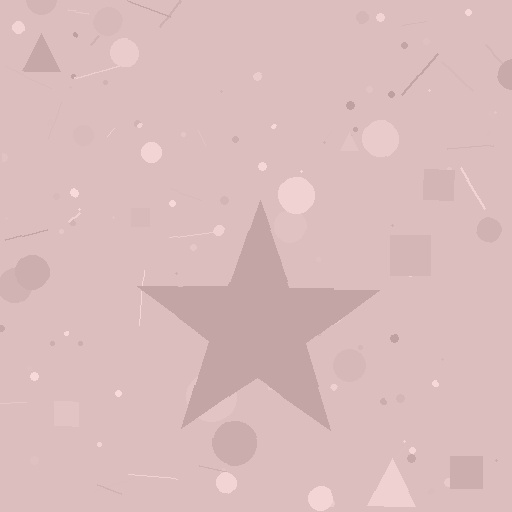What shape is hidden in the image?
A star is hidden in the image.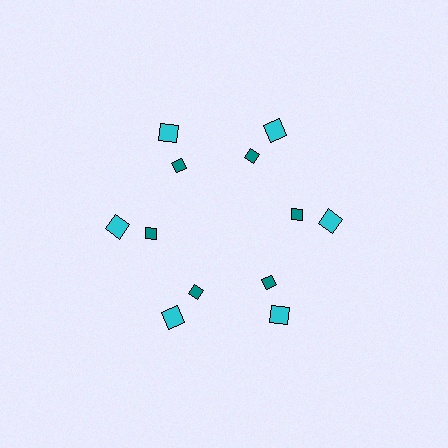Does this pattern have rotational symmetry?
Yes, this pattern has 6-fold rotational symmetry. It looks the same after rotating 60 degrees around the center.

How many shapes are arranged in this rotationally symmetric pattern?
There are 12 shapes, arranged in 6 groups of 2.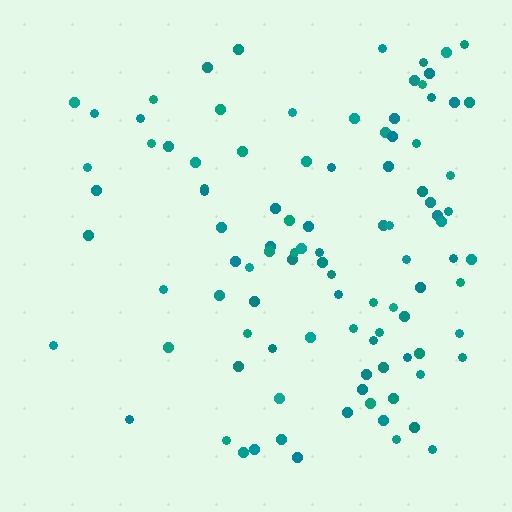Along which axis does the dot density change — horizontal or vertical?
Horizontal.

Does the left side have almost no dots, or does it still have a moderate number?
Still a moderate number, just noticeably fewer than the right.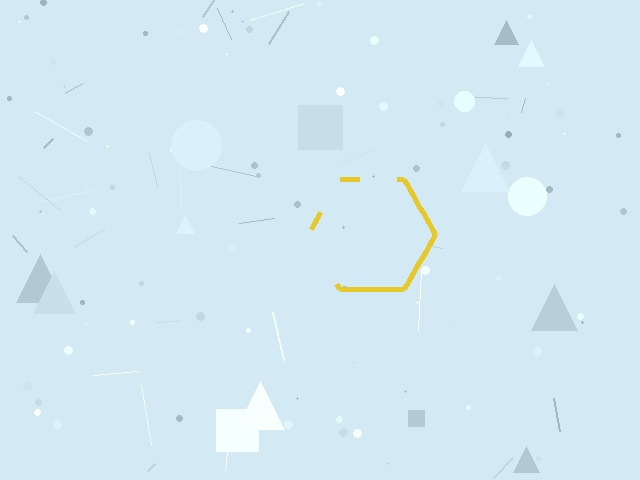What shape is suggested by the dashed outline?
The dashed outline suggests a hexagon.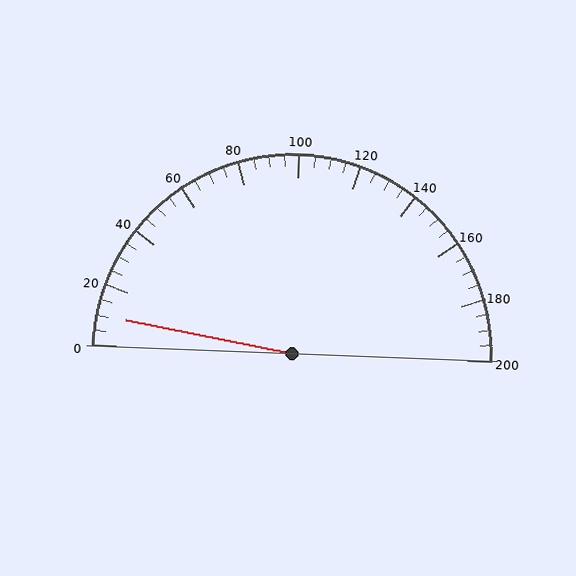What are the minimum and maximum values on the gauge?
The gauge ranges from 0 to 200.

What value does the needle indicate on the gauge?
The needle indicates approximately 10.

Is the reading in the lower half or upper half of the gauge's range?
The reading is in the lower half of the range (0 to 200).